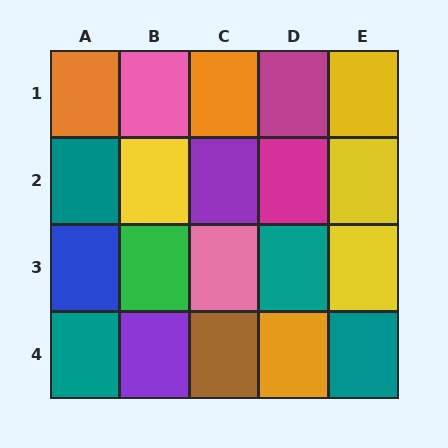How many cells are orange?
3 cells are orange.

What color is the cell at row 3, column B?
Green.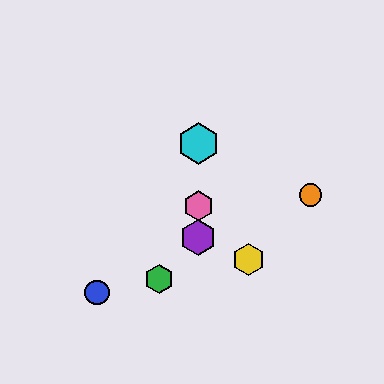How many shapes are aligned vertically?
4 shapes (the red hexagon, the purple hexagon, the cyan hexagon, the pink hexagon) are aligned vertically.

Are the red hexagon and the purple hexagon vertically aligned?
Yes, both are at x≈198.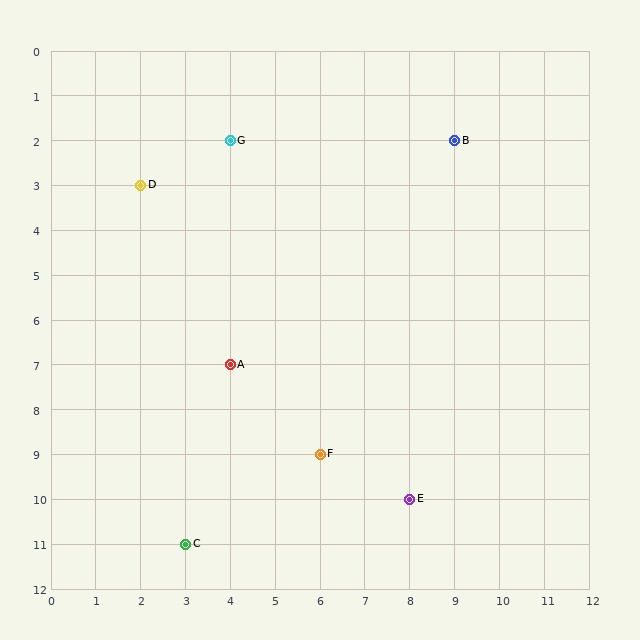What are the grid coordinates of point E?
Point E is at grid coordinates (8, 10).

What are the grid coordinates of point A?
Point A is at grid coordinates (4, 7).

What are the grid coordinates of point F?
Point F is at grid coordinates (6, 9).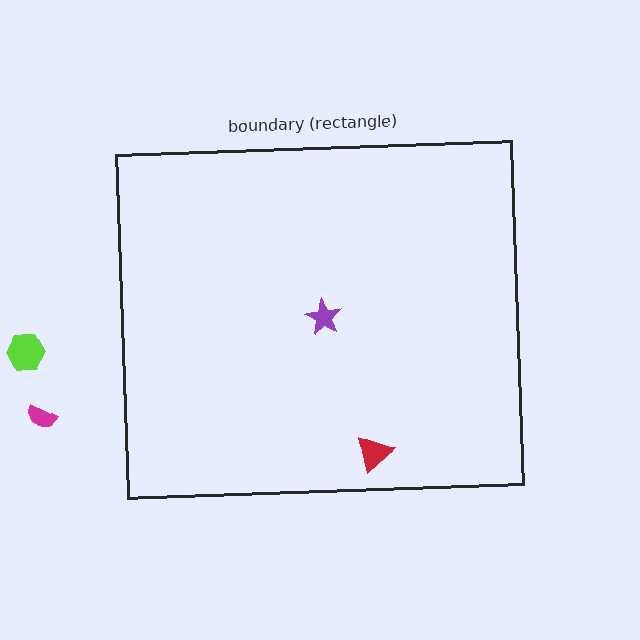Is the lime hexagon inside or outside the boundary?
Outside.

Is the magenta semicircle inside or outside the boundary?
Outside.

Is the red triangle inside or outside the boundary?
Inside.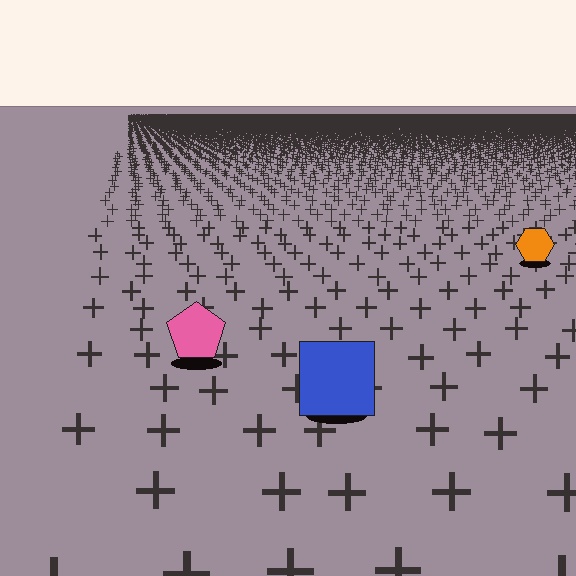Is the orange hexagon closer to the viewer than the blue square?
No. The blue square is closer — you can tell from the texture gradient: the ground texture is coarser near it.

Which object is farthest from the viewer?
The orange hexagon is farthest from the viewer. It appears smaller and the ground texture around it is denser.